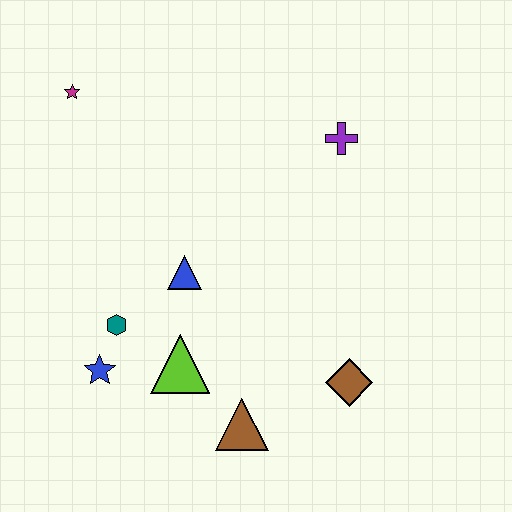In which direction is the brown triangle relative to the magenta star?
The brown triangle is below the magenta star.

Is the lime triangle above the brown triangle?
Yes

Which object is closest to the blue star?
The teal hexagon is closest to the blue star.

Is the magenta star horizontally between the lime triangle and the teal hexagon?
No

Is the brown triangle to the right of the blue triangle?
Yes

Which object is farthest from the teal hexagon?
The purple cross is farthest from the teal hexagon.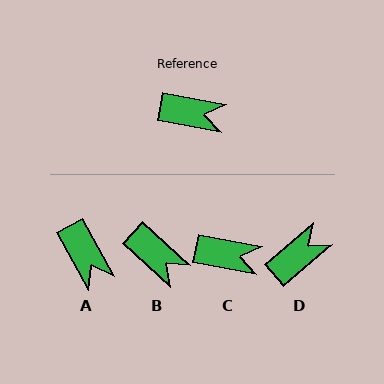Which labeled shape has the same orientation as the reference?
C.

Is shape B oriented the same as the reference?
No, it is off by about 32 degrees.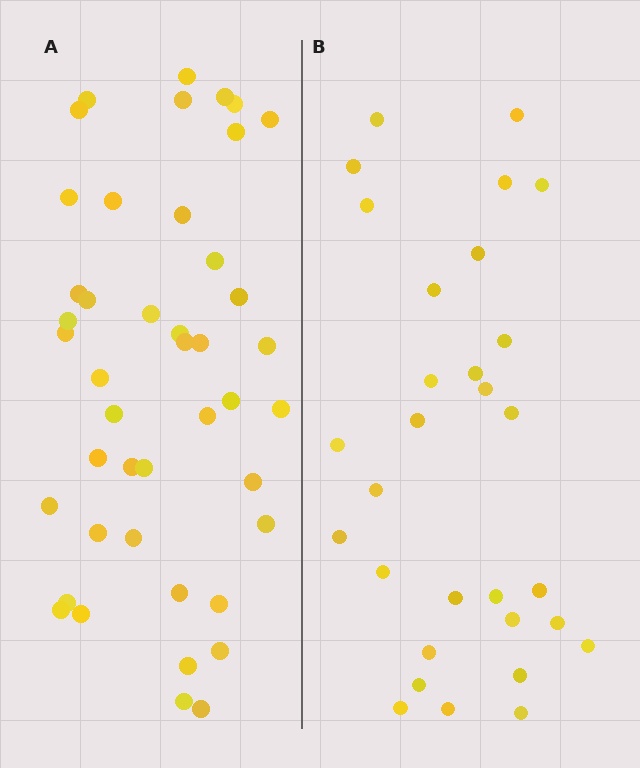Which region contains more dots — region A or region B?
Region A (the left region) has more dots.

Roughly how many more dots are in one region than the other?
Region A has approximately 15 more dots than region B.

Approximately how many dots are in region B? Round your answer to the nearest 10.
About 30 dots.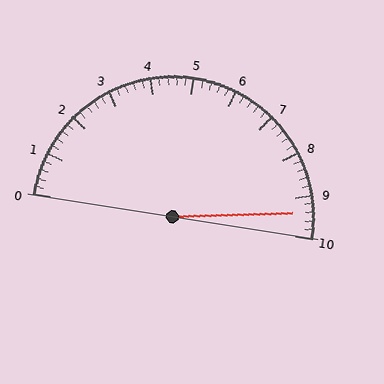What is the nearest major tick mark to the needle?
The nearest major tick mark is 9.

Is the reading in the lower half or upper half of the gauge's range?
The reading is in the upper half of the range (0 to 10).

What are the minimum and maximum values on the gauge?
The gauge ranges from 0 to 10.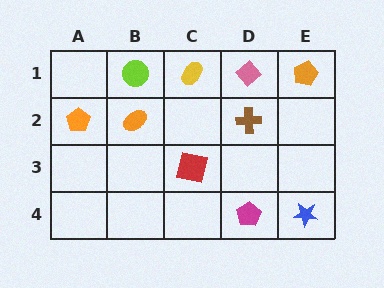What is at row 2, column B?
An orange ellipse.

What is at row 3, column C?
A red square.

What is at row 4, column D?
A magenta pentagon.